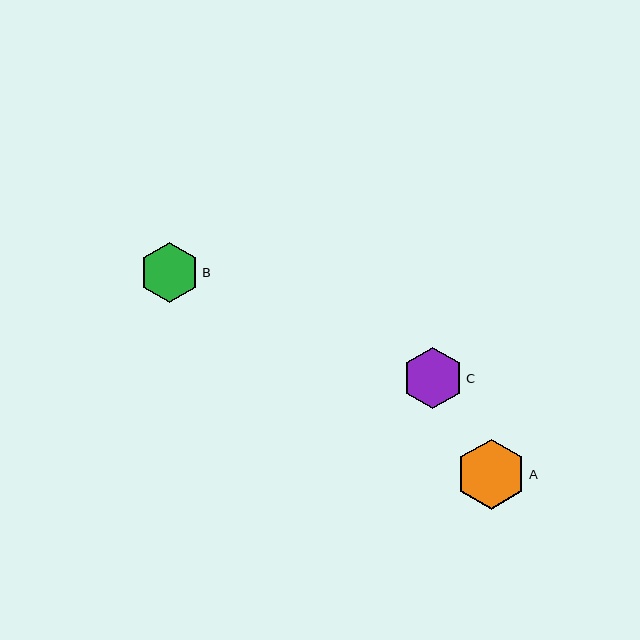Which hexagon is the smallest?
Hexagon B is the smallest with a size of approximately 59 pixels.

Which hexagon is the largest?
Hexagon A is the largest with a size of approximately 70 pixels.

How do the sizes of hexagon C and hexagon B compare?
Hexagon C and hexagon B are approximately the same size.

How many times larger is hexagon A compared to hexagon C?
Hexagon A is approximately 1.2 times the size of hexagon C.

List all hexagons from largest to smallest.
From largest to smallest: A, C, B.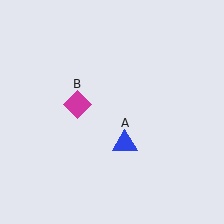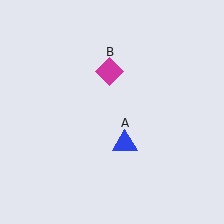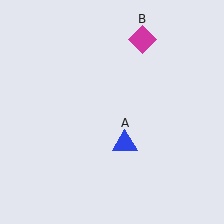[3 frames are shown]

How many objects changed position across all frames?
1 object changed position: magenta diamond (object B).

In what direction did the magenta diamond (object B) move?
The magenta diamond (object B) moved up and to the right.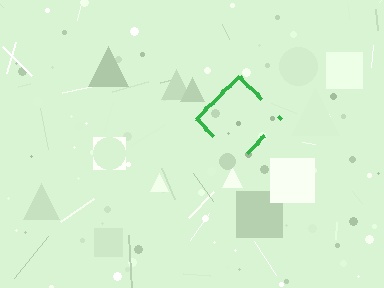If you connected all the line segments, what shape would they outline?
They would outline a diamond.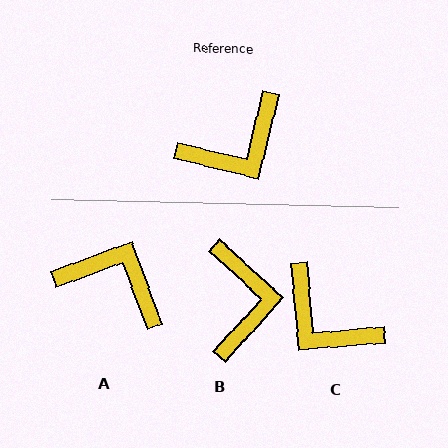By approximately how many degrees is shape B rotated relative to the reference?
Approximately 61 degrees counter-clockwise.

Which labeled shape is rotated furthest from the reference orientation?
A, about 124 degrees away.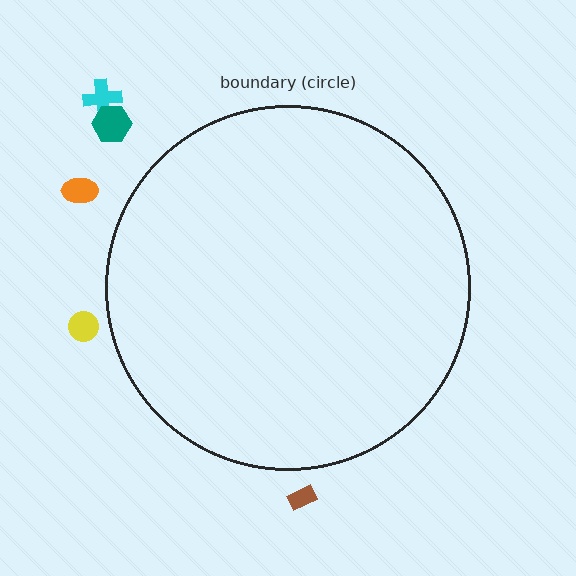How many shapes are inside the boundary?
0 inside, 5 outside.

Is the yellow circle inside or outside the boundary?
Outside.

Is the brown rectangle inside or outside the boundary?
Outside.